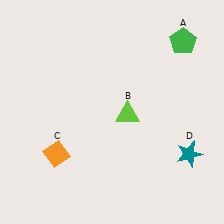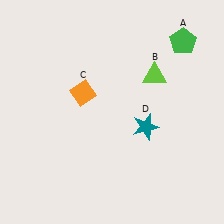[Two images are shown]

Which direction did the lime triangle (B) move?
The lime triangle (B) moved up.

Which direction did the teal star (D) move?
The teal star (D) moved left.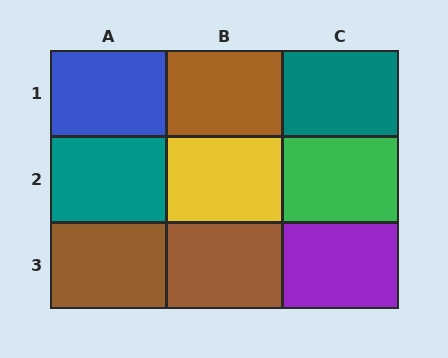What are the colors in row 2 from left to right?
Teal, yellow, green.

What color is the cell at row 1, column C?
Teal.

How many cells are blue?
1 cell is blue.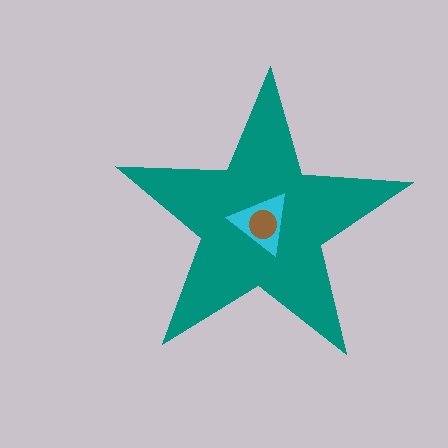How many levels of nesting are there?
3.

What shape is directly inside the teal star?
The cyan triangle.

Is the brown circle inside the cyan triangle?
Yes.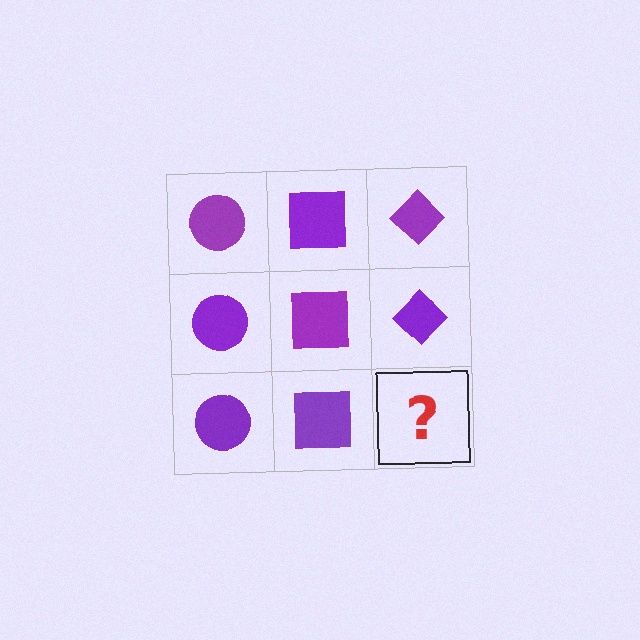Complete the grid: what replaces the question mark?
The question mark should be replaced with a purple diamond.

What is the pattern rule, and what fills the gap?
The rule is that each column has a consistent shape. The gap should be filled with a purple diamond.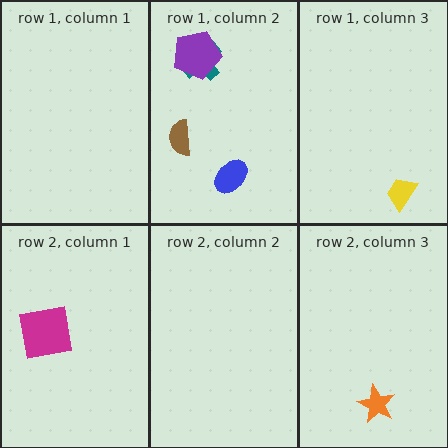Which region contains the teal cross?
The row 1, column 2 region.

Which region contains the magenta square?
The row 2, column 1 region.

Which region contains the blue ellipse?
The row 1, column 2 region.